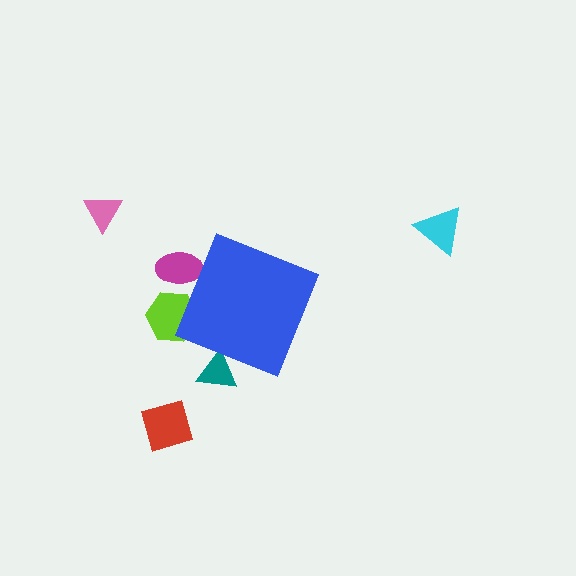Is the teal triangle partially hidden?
Yes, the teal triangle is partially hidden behind the blue diamond.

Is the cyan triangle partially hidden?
No, the cyan triangle is fully visible.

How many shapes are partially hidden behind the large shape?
3 shapes are partially hidden.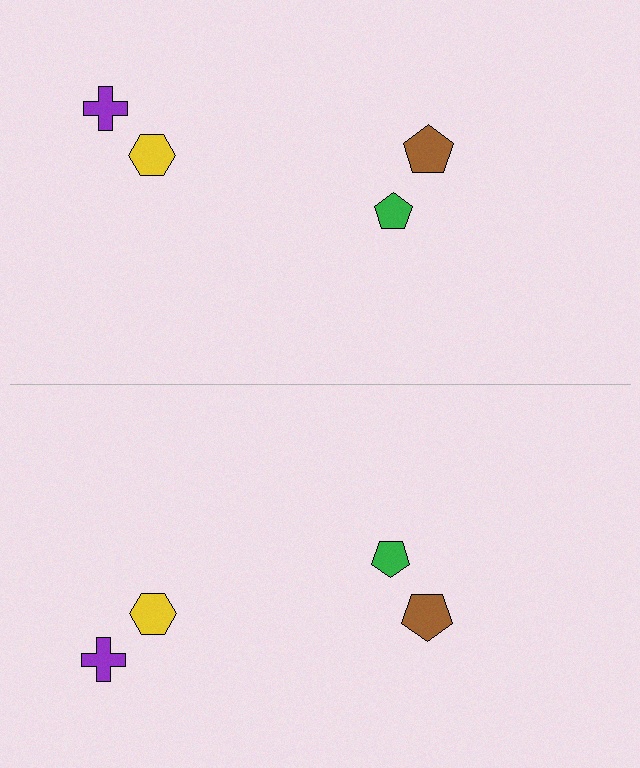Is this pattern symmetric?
Yes, this pattern has bilateral (reflection) symmetry.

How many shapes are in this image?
There are 8 shapes in this image.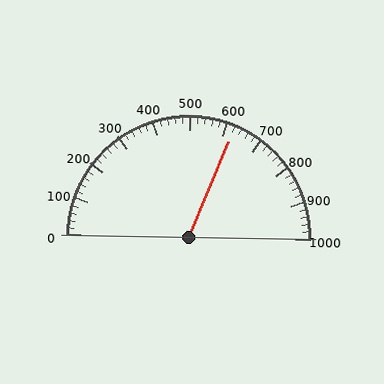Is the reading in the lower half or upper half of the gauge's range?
The reading is in the upper half of the range (0 to 1000).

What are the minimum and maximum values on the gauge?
The gauge ranges from 0 to 1000.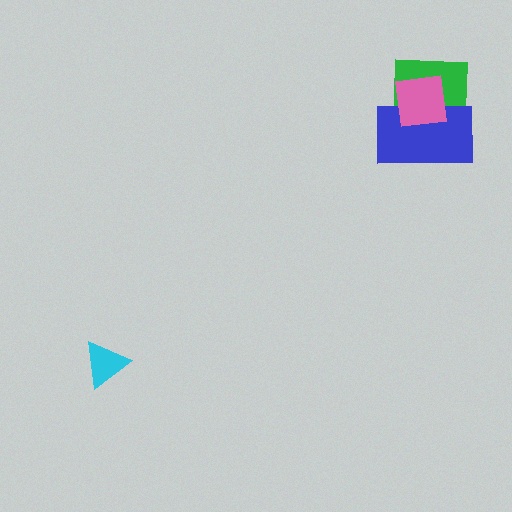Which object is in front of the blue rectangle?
The pink square is in front of the blue rectangle.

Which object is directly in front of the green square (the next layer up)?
The blue rectangle is directly in front of the green square.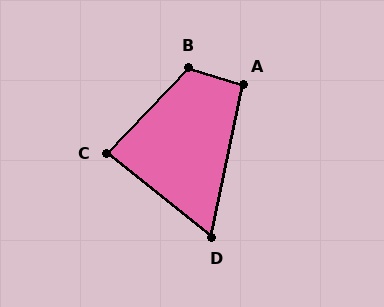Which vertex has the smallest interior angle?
D, at approximately 63 degrees.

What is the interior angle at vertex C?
Approximately 85 degrees (acute).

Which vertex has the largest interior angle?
B, at approximately 117 degrees.